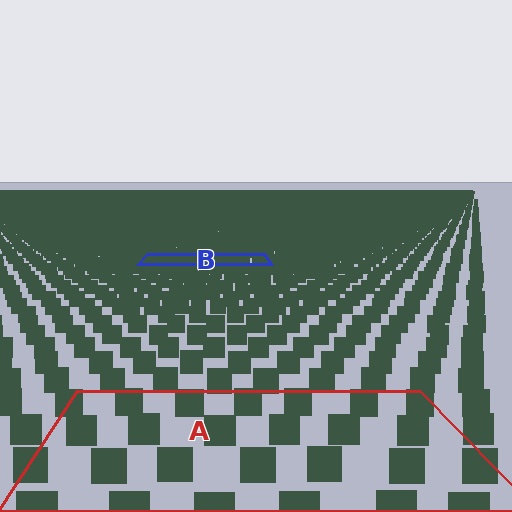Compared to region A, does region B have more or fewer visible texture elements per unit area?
Region B has more texture elements per unit area — they are packed more densely because it is farther away.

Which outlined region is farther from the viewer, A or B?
Region B is farther from the viewer — the texture elements inside it appear smaller and more densely packed.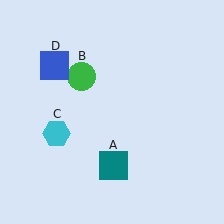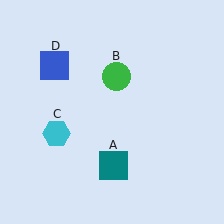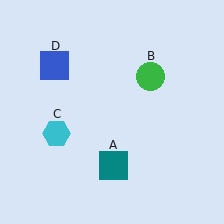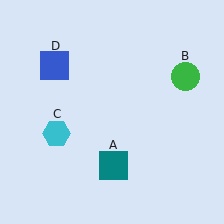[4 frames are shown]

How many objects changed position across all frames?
1 object changed position: green circle (object B).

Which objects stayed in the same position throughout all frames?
Teal square (object A) and cyan hexagon (object C) and blue square (object D) remained stationary.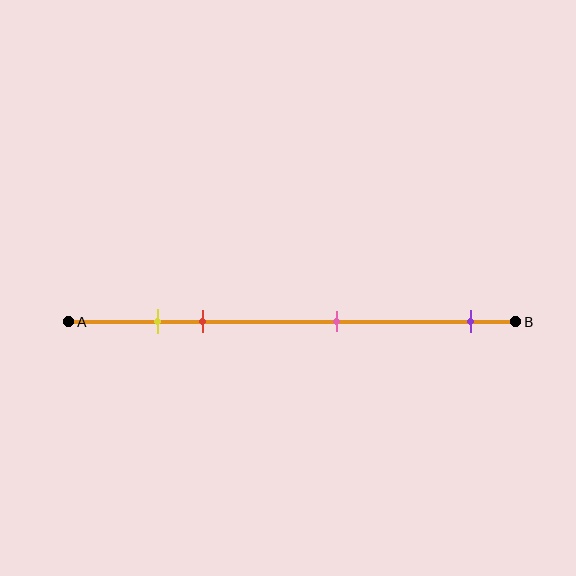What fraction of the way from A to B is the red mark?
The red mark is approximately 30% (0.3) of the way from A to B.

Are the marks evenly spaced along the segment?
No, the marks are not evenly spaced.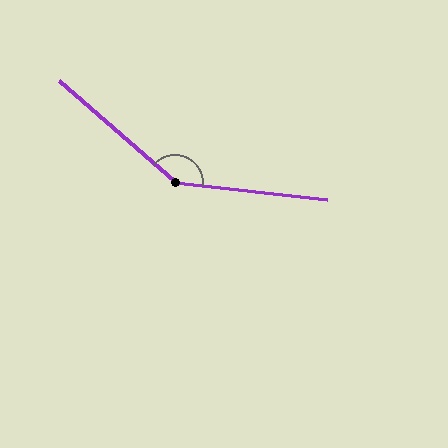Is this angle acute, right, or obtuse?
It is obtuse.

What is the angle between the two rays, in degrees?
Approximately 145 degrees.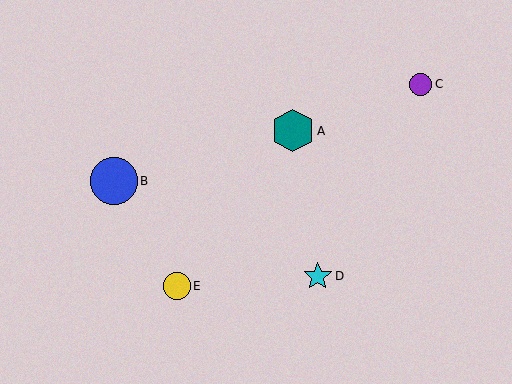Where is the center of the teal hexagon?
The center of the teal hexagon is at (293, 131).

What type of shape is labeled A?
Shape A is a teal hexagon.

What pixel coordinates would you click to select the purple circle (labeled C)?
Click at (421, 84) to select the purple circle C.